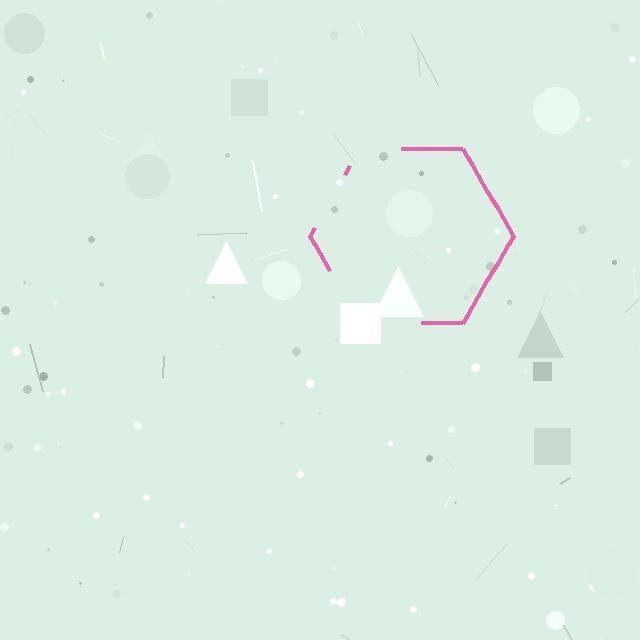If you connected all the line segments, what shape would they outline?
They would outline a hexagon.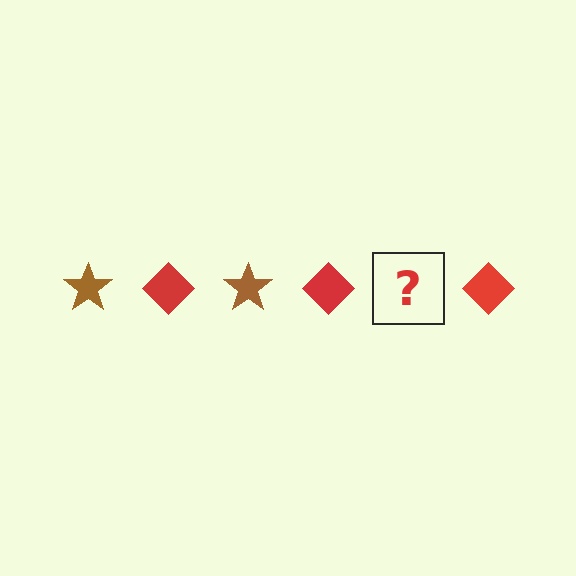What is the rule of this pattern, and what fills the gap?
The rule is that the pattern alternates between brown star and red diamond. The gap should be filled with a brown star.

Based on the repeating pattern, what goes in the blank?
The blank should be a brown star.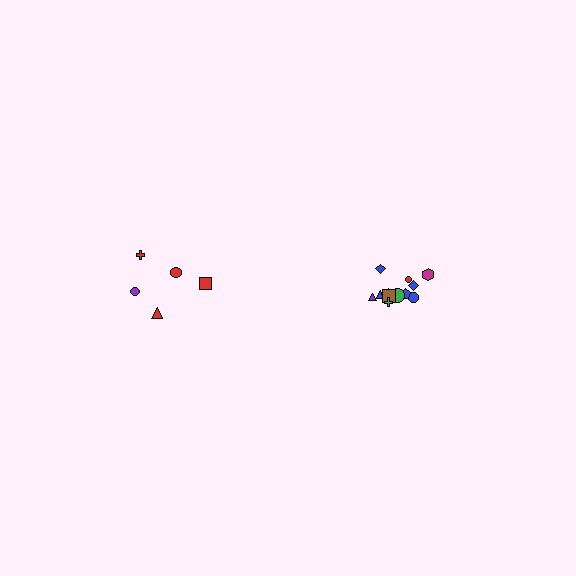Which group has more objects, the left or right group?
The right group.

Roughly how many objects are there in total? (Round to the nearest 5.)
Roughly 15 objects in total.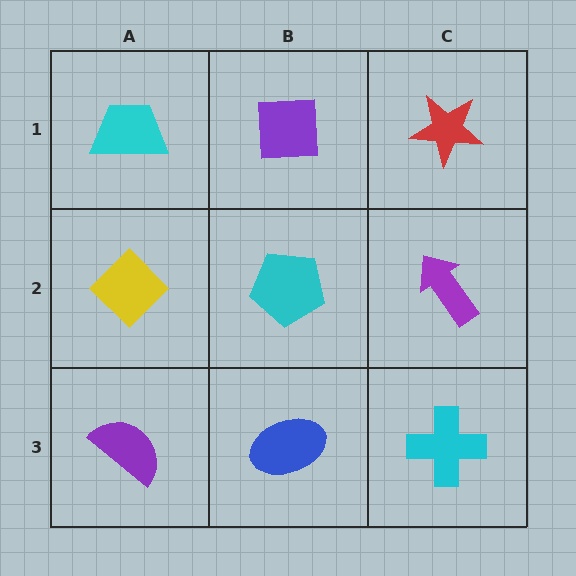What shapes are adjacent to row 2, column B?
A purple square (row 1, column B), a blue ellipse (row 3, column B), a yellow diamond (row 2, column A), a purple arrow (row 2, column C).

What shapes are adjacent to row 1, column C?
A purple arrow (row 2, column C), a purple square (row 1, column B).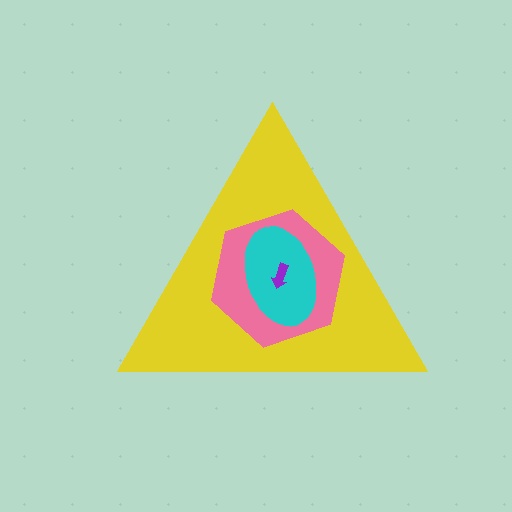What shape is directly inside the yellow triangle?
The pink hexagon.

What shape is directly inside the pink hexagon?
The cyan ellipse.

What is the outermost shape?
The yellow triangle.